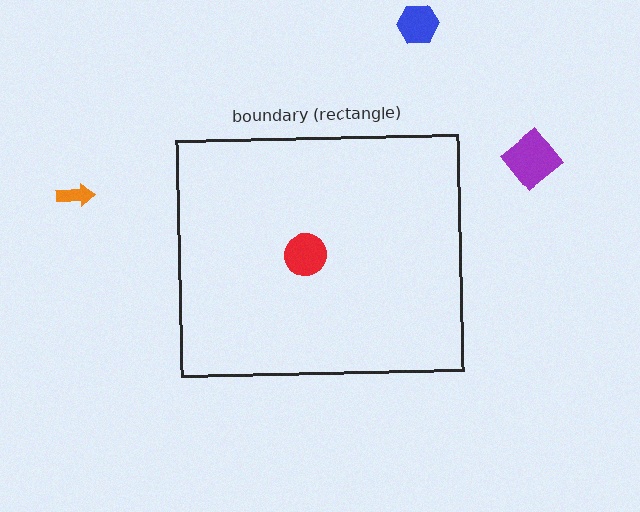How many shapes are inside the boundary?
1 inside, 3 outside.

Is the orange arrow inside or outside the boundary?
Outside.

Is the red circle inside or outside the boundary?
Inside.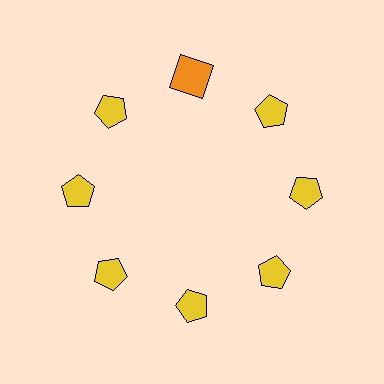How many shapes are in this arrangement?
There are 8 shapes arranged in a ring pattern.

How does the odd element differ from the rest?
It differs in both color (orange instead of yellow) and shape (square instead of pentagon).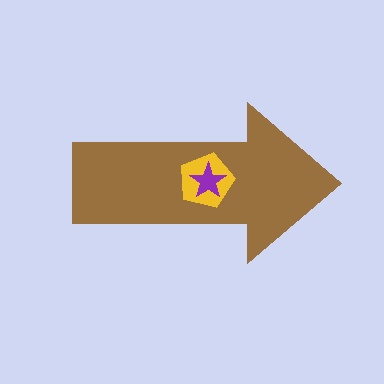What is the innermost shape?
The purple star.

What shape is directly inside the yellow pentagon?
The purple star.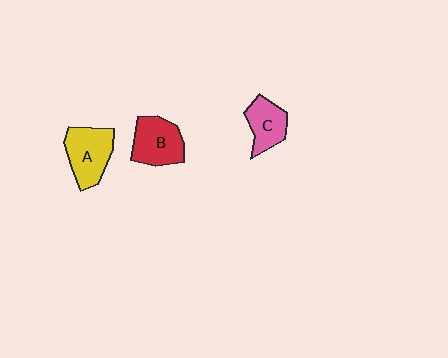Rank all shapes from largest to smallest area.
From largest to smallest: A (yellow), B (red), C (pink).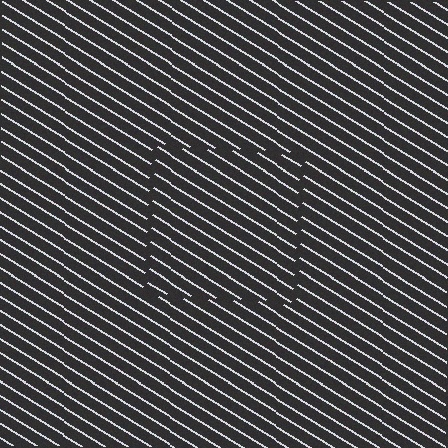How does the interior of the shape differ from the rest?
The interior of the shape contains the same grating, shifted by half a period — the contour is defined by the phase discontinuity where line-ends from the inner and outer gratings abut.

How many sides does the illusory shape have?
4 sides — the line-ends trace a square.